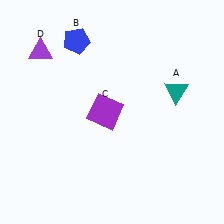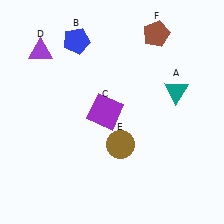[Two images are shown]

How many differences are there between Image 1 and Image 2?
There are 2 differences between the two images.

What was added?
A brown circle (E), a brown pentagon (F) were added in Image 2.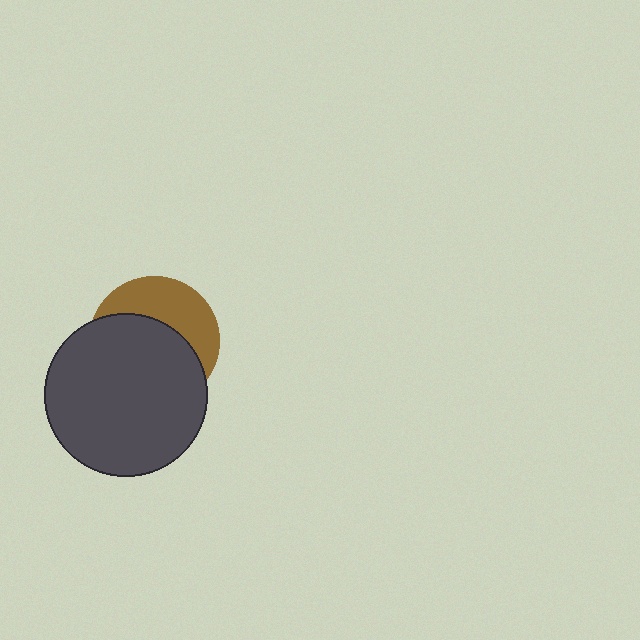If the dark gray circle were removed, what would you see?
You would see the complete brown circle.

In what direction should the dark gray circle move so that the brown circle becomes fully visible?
The dark gray circle should move down. That is the shortest direction to clear the overlap and leave the brown circle fully visible.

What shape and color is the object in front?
The object in front is a dark gray circle.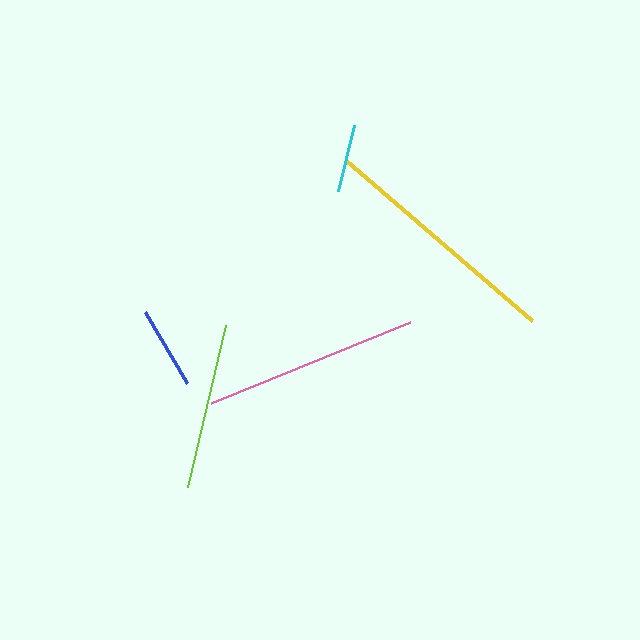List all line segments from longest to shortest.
From longest to shortest: yellow, pink, lime, blue, cyan.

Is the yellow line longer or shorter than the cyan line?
The yellow line is longer than the cyan line.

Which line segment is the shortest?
The cyan line is the shortest at approximately 68 pixels.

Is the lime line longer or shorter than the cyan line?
The lime line is longer than the cyan line.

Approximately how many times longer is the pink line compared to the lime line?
The pink line is approximately 1.3 times the length of the lime line.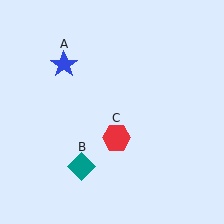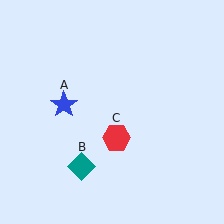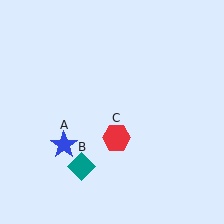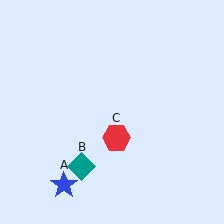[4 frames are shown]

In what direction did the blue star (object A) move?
The blue star (object A) moved down.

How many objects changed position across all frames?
1 object changed position: blue star (object A).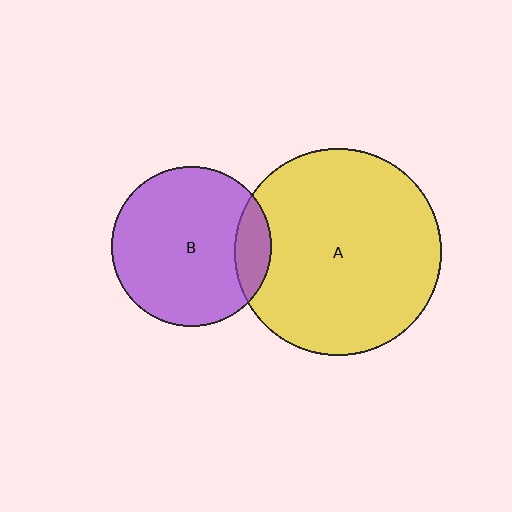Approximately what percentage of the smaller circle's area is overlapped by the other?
Approximately 15%.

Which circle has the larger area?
Circle A (yellow).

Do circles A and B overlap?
Yes.